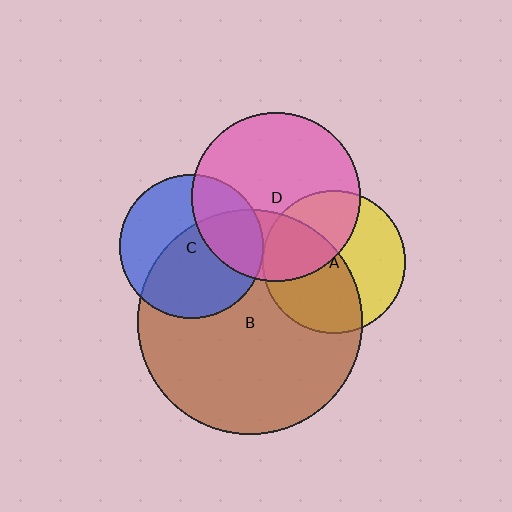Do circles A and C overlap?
Yes.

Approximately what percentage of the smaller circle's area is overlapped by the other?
Approximately 5%.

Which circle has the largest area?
Circle B (brown).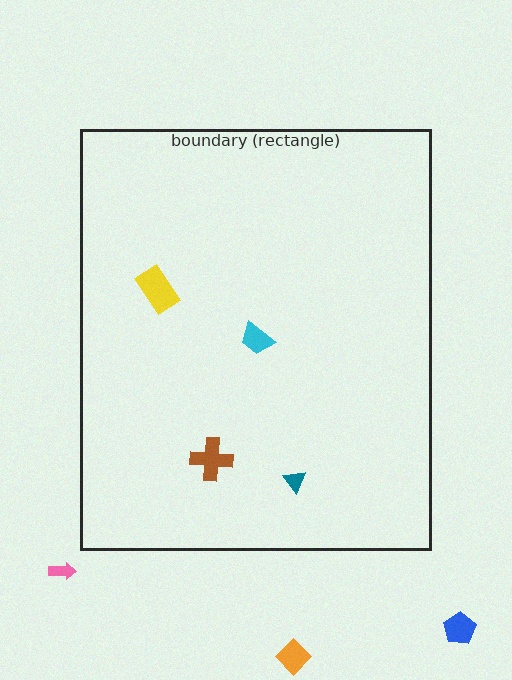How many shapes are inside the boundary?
4 inside, 3 outside.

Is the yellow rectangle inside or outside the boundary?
Inside.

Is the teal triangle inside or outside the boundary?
Inside.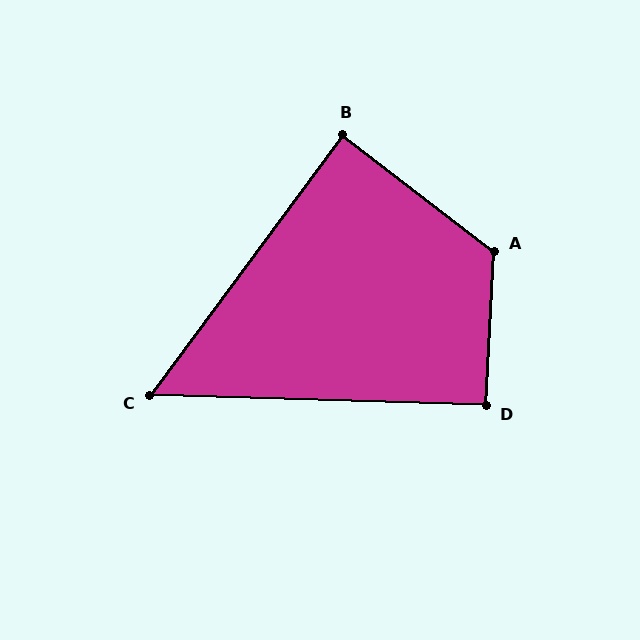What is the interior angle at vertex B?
Approximately 89 degrees (approximately right).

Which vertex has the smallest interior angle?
C, at approximately 55 degrees.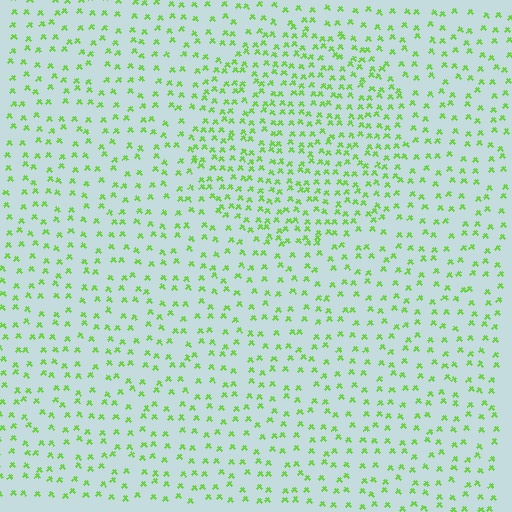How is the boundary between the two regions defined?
The boundary is defined by a change in element density (approximately 1.8x ratio). All elements are the same color, size, and shape.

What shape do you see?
I see a circle.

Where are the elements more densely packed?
The elements are more densely packed inside the circle boundary.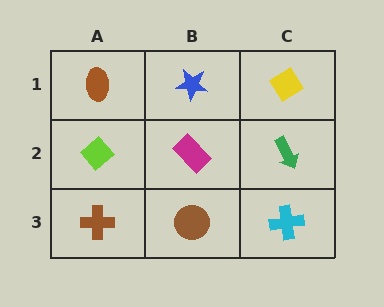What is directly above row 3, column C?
A green arrow.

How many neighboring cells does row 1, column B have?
3.